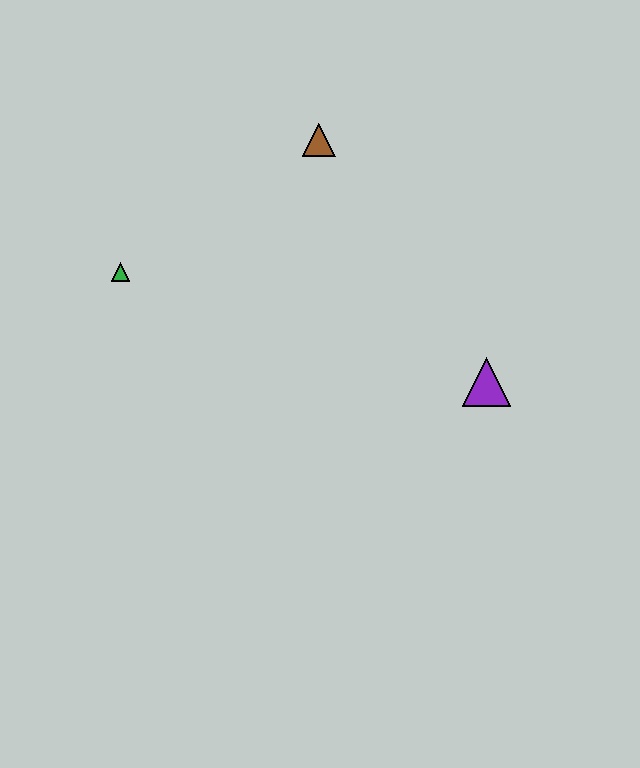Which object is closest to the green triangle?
The brown triangle is closest to the green triangle.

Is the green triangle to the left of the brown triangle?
Yes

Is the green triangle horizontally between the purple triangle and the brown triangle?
No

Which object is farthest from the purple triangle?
The green triangle is farthest from the purple triangle.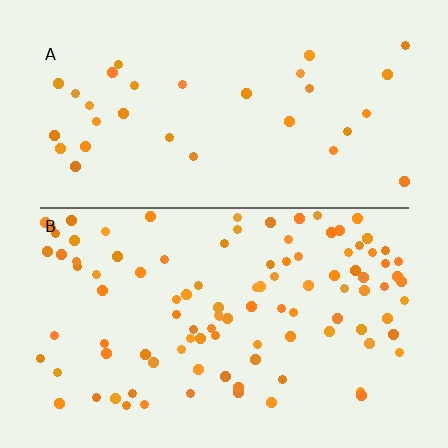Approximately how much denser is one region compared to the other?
Approximately 3.1× — region B over region A.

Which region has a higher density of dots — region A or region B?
B (the bottom).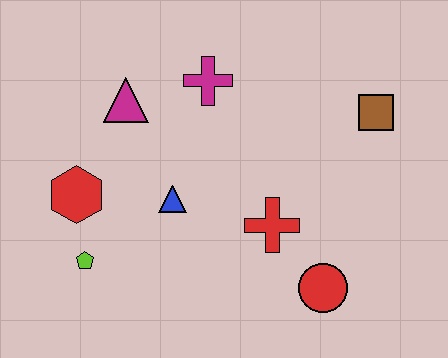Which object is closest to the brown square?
The red cross is closest to the brown square.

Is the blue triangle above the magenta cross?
No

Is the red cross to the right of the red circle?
No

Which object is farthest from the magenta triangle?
The red circle is farthest from the magenta triangle.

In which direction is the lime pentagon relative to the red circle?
The lime pentagon is to the left of the red circle.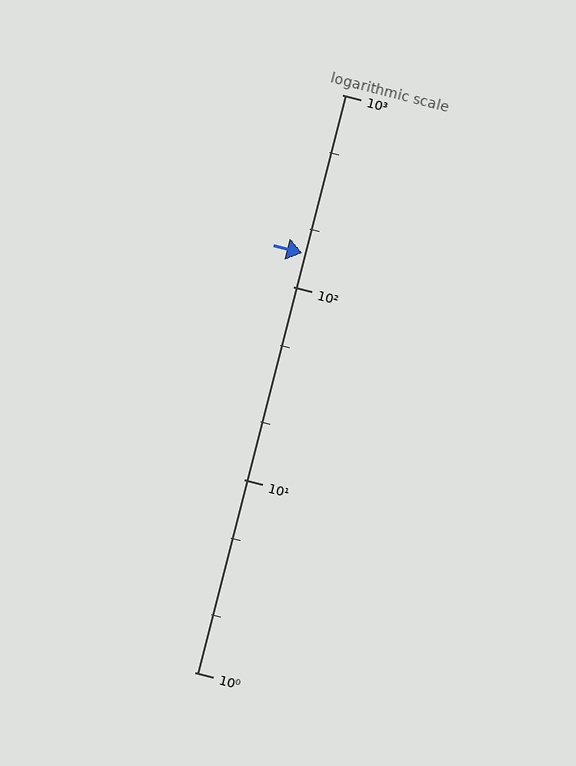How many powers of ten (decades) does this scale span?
The scale spans 3 decades, from 1 to 1000.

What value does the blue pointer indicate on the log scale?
The pointer indicates approximately 150.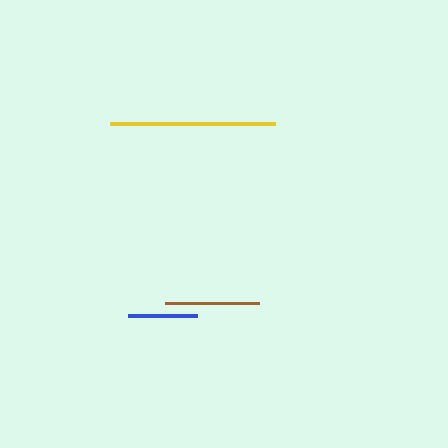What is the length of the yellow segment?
The yellow segment is approximately 165 pixels long.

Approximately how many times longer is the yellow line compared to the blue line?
The yellow line is approximately 2.4 times the length of the blue line.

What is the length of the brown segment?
The brown segment is approximately 93 pixels long.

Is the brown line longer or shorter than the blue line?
The brown line is longer than the blue line.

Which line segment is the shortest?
The blue line is the shortest at approximately 69 pixels.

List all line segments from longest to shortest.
From longest to shortest: yellow, brown, blue.